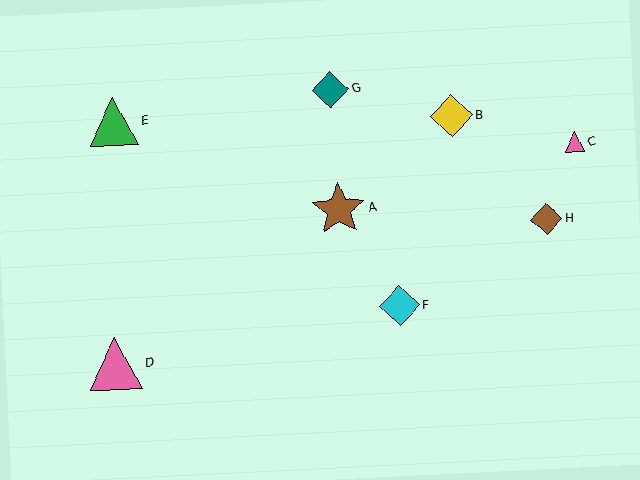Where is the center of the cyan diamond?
The center of the cyan diamond is at (400, 306).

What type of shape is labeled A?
Shape A is a brown star.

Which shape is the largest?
The brown star (labeled A) is the largest.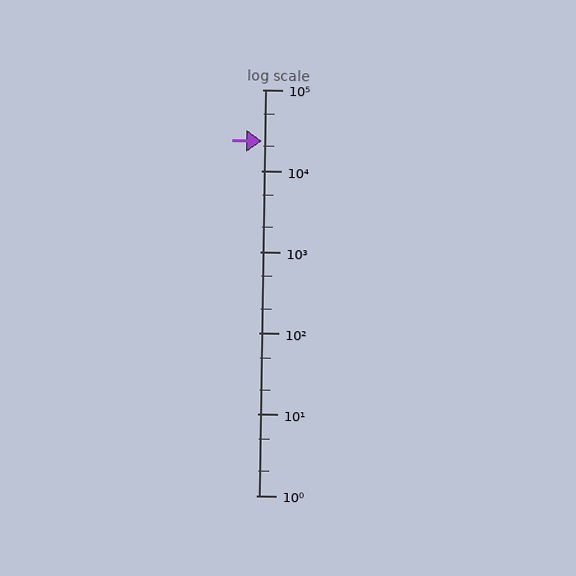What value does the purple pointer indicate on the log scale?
The pointer indicates approximately 23000.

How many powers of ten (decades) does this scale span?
The scale spans 5 decades, from 1 to 100000.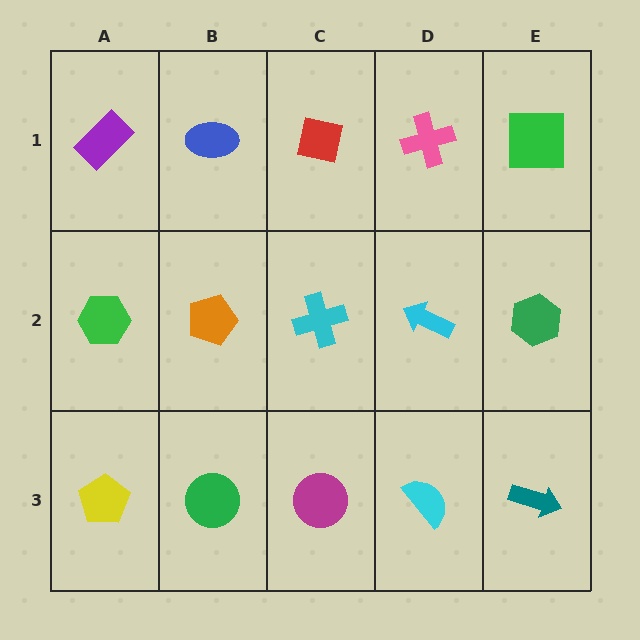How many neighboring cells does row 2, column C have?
4.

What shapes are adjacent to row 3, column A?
A green hexagon (row 2, column A), a green circle (row 3, column B).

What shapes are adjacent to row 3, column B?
An orange pentagon (row 2, column B), a yellow pentagon (row 3, column A), a magenta circle (row 3, column C).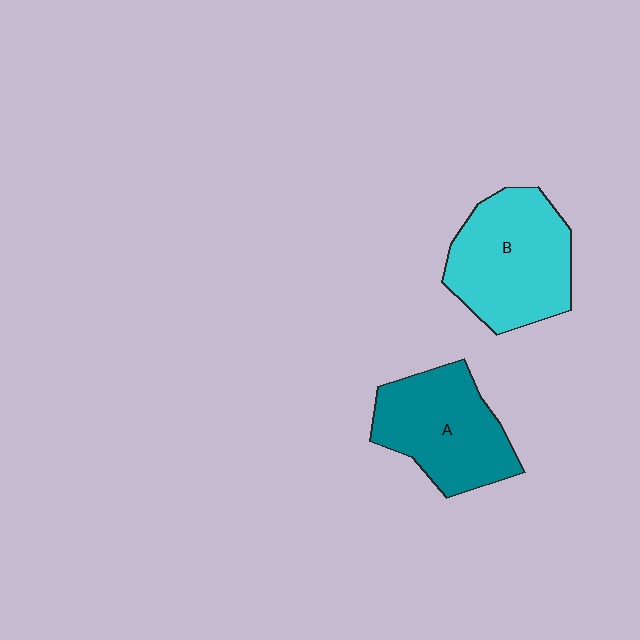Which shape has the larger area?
Shape B (cyan).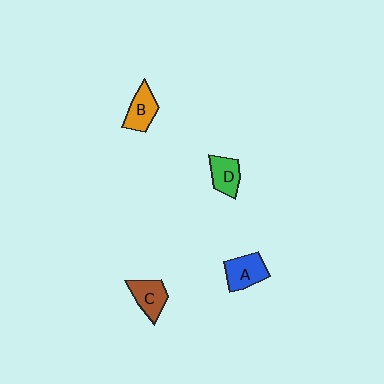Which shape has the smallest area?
Shape D (green).